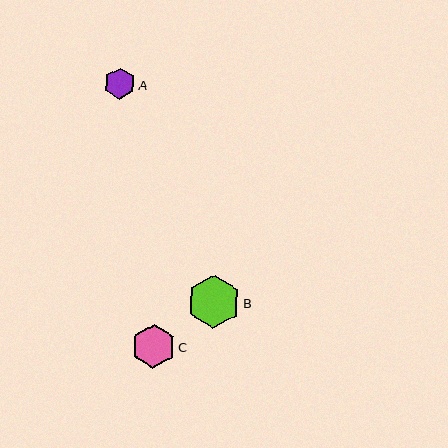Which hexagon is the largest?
Hexagon B is the largest with a size of approximately 53 pixels.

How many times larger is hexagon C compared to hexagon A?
Hexagon C is approximately 1.4 times the size of hexagon A.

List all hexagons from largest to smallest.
From largest to smallest: B, C, A.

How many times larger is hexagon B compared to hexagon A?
Hexagon B is approximately 1.7 times the size of hexagon A.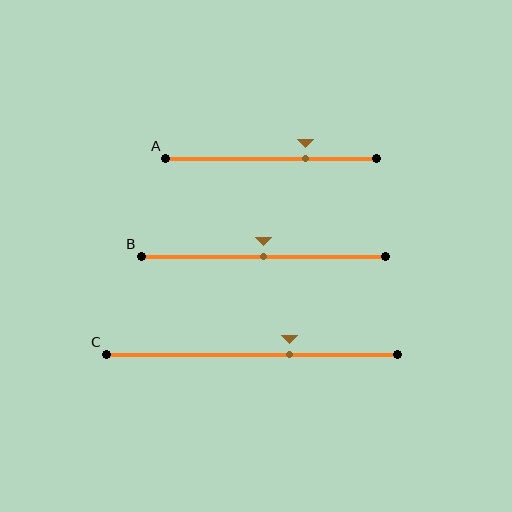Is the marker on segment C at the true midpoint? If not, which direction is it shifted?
No, the marker on segment C is shifted to the right by about 13% of the segment length.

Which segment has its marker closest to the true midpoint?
Segment B has its marker closest to the true midpoint.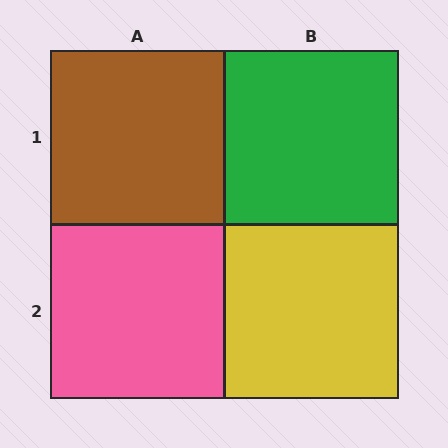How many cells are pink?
1 cell is pink.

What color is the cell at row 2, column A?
Pink.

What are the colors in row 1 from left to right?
Brown, green.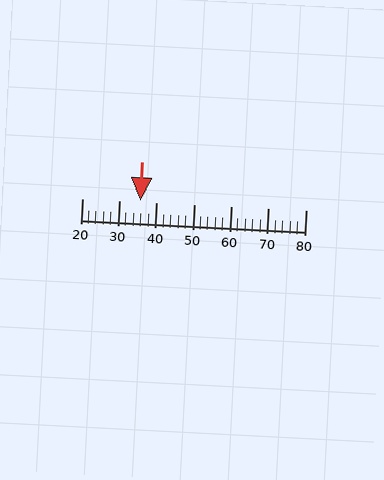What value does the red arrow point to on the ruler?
The red arrow points to approximately 36.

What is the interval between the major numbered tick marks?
The major tick marks are spaced 10 units apart.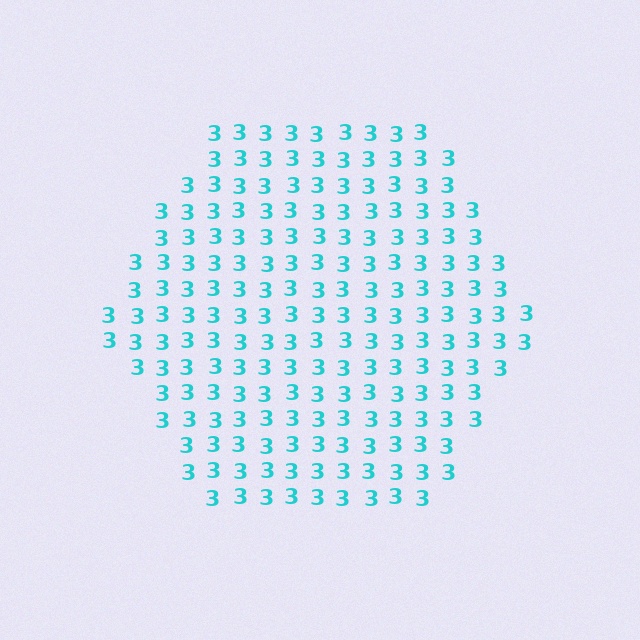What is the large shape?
The large shape is a hexagon.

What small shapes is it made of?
It is made of small digit 3's.